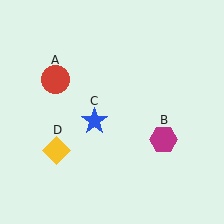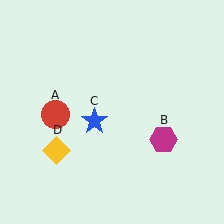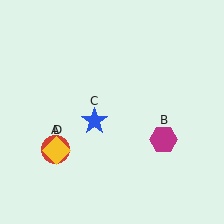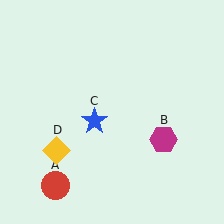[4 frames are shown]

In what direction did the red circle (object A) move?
The red circle (object A) moved down.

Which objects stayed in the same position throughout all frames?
Magenta hexagon (object B) and blue star (object C) and yellow diamond (object D) remained stationary.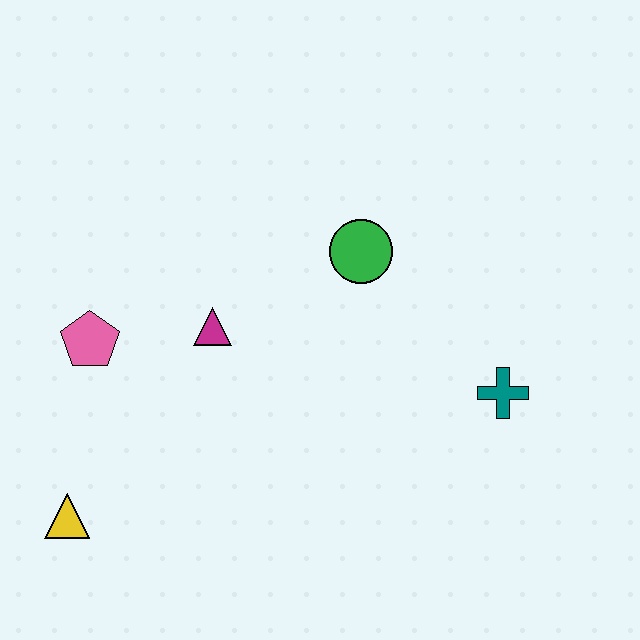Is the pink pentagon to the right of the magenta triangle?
No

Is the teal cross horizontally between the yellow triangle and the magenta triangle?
No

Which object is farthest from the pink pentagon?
The teal cross is farthest from the pink pentagon.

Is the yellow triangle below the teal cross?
Yes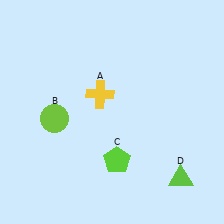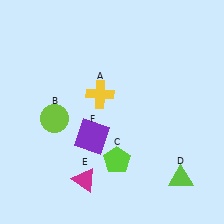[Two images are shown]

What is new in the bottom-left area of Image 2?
A purple square (F) was added in the bottom-left area of Image 2.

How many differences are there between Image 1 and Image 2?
There are 2 differences between the two images.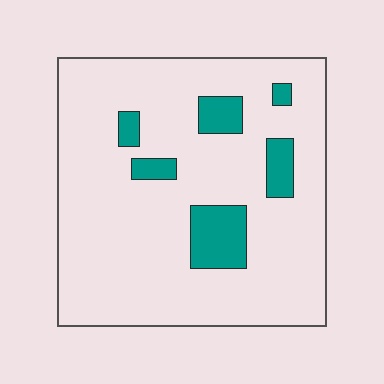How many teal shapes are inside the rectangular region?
6.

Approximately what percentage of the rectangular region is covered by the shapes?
Approximately 15%.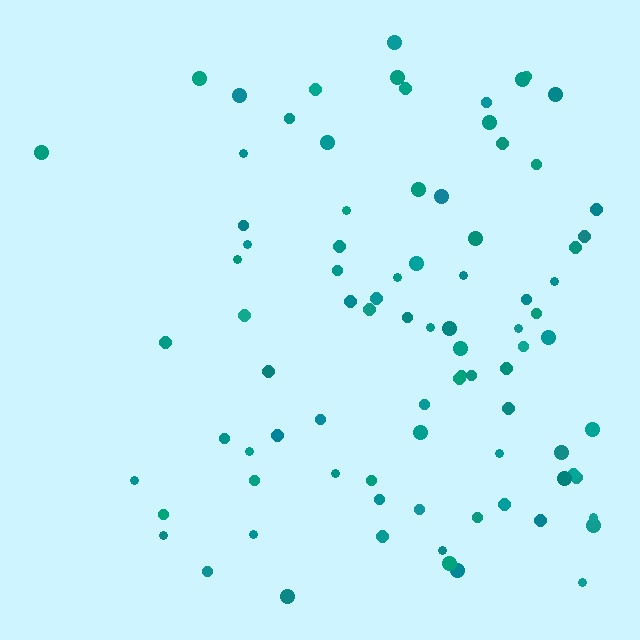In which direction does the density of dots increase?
From left to right, with the right side densest.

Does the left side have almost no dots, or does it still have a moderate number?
Still a moderate number, just noticeably fewer than the right.